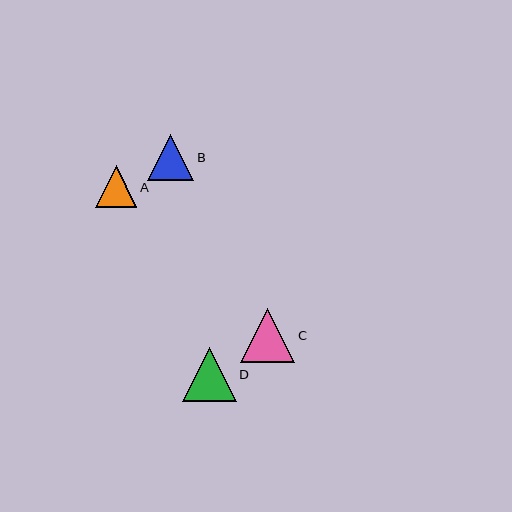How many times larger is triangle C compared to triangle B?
Triangle C is approximately 1.2 times the size of triangle B.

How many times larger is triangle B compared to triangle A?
Triangle B is approximately 1.1 times the size of triangle A.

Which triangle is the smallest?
Triangle A is the smallest with a size of approximately 42 pixels.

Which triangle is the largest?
Triangle D is the largest with a size of approximately 54 pixels.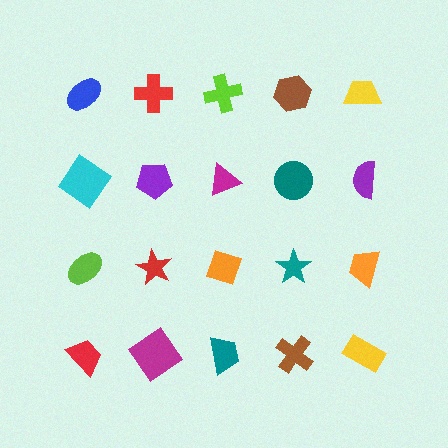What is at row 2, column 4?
A teal circle.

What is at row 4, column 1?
A red trapezoid.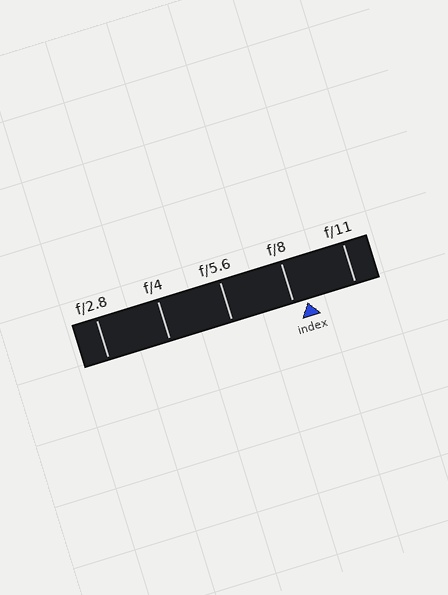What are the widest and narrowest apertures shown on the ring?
The widest aperture shown is f/2.8 and the narrowest is f/11.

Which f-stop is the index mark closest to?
The index mark is closest to f/8.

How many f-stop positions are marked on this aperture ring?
There are 5 f-stop positions marked.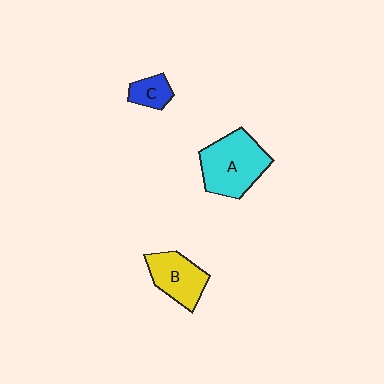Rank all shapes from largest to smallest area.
From largest to smallest: A (cyan), B (yellow), C (blue).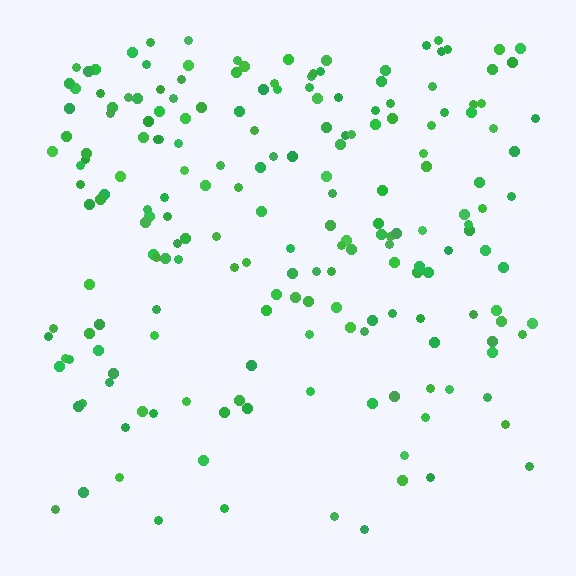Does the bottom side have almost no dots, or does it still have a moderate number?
Still a moderate number, just noticeably fewer than the top.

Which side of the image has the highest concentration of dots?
The top.